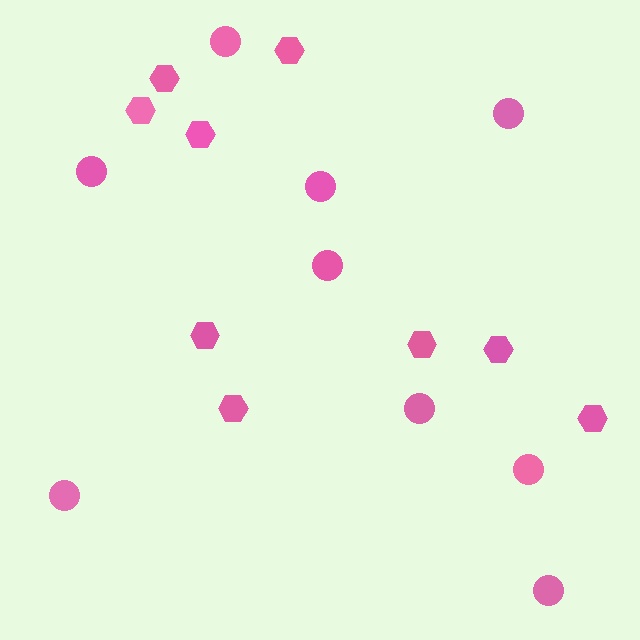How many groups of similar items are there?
There are 2 groups: one group of circles (9) and one group of hexagons (9).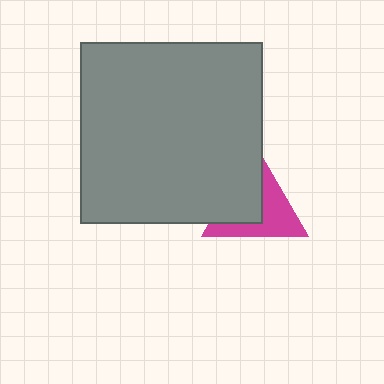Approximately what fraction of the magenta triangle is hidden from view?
Roughly 49% of the magenta triangle is hidden behind the gray square.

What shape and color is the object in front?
The object in front is a gray square.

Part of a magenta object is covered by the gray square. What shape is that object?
It is a triangle.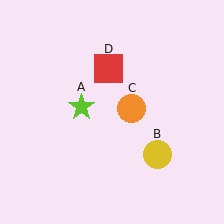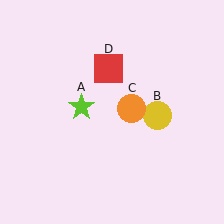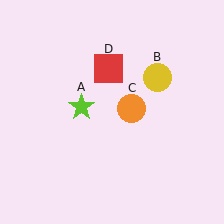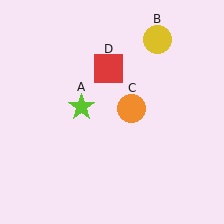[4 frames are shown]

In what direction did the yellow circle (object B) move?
The yellow circle (object B) moved up.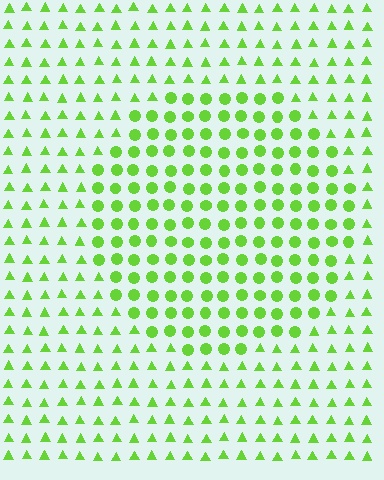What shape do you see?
I see a circle.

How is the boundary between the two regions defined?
The boundary is defined by a change in element shape: circles inside vs. triangles outside. All elements share the same color and spacing.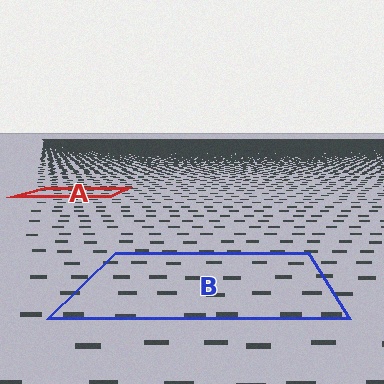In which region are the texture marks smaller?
The texture marks are smaller in region A, because it is farther away.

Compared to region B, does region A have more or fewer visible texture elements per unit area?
Region A has more texture elements per unit area — they are packed more densely because it is farther away.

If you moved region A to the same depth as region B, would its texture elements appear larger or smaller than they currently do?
They would appear larger. At a closer depth, the same texture elements are projected at a bigger on-screen size.